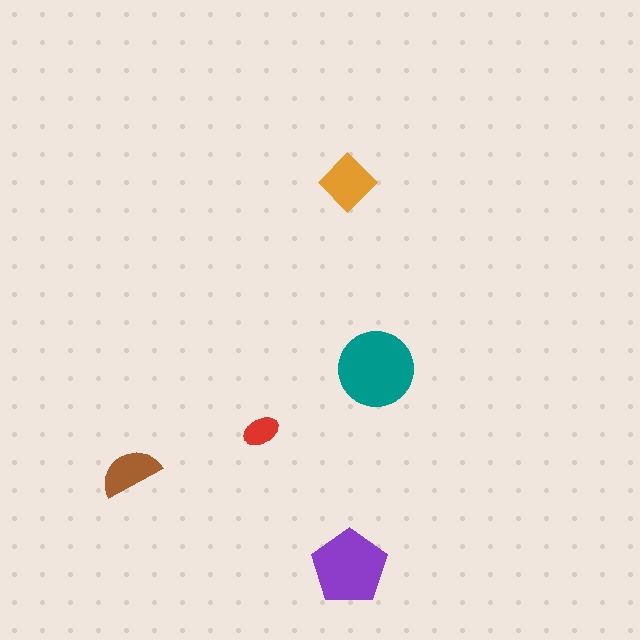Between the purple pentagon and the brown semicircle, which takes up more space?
The purple pentagon.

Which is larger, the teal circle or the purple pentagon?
The teal circle.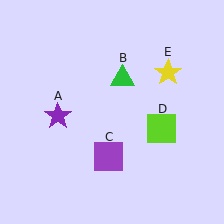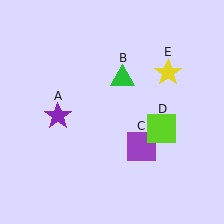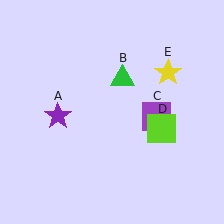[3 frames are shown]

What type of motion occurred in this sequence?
The purple square (object C) rotated counterclockwise around the center of the scene.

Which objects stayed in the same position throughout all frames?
Purple star (object A) and green triangle (object B) and lime square (object D) and yellow star (object E) remained stationary.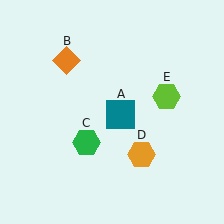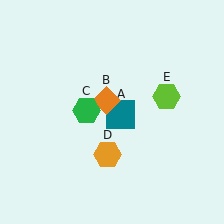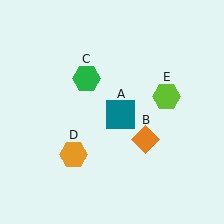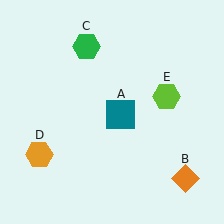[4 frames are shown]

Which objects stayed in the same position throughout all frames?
Teal square (object A) and lime hexagon (object E) remained stationary.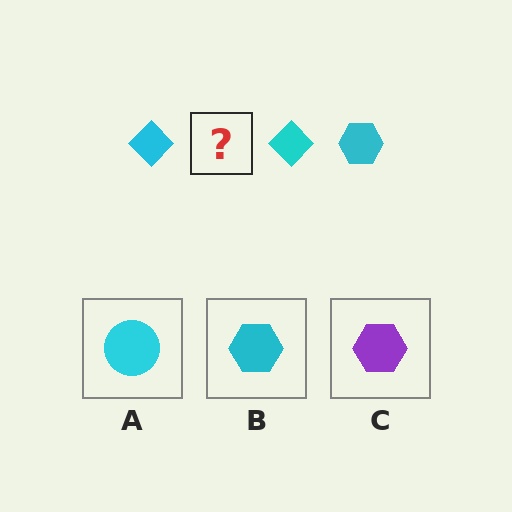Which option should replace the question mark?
Option B.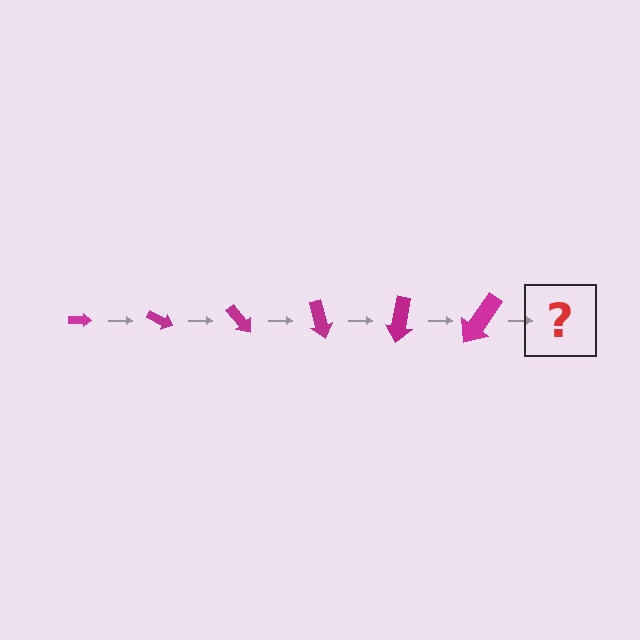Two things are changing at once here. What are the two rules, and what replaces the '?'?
The two rules are that the arrow grows larger each step and it rotates 25 degrees each step. The '?' should be an arrow, larger than the previous one and rotated 150 degrees from the start.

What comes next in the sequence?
The next element should be an arrow, larger than the previous one and rotated 150 degrees from the start.